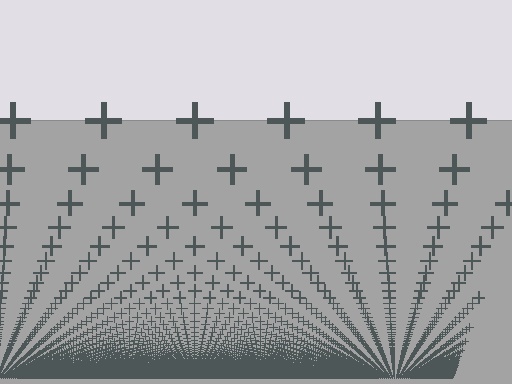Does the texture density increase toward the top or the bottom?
Density increases toward the bottom.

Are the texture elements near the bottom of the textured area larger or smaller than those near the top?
Smaller. The gradient is inverted — elements near the bottom are smaller and denser.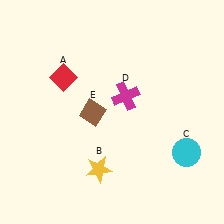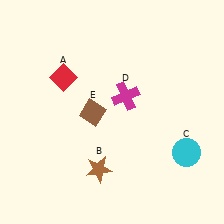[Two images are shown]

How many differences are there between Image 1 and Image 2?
There is 1 difference between the two images.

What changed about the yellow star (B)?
In Image 1, B is yellow. In Image 2, it changed to brown.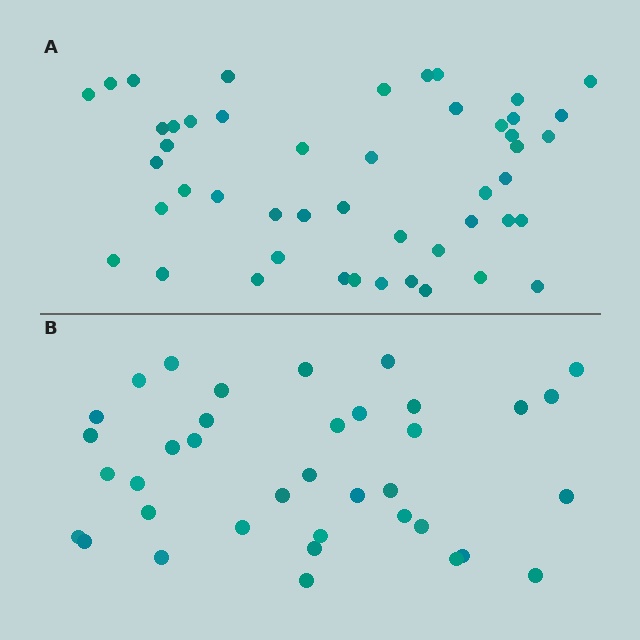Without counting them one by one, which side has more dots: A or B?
Region A (the top region) has more dots.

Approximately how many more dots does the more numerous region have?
Region A has roughly 12 or so more dots than region B.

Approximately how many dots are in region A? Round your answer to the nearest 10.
About 50 dots. (The exact count is 48, which rounds to 50.)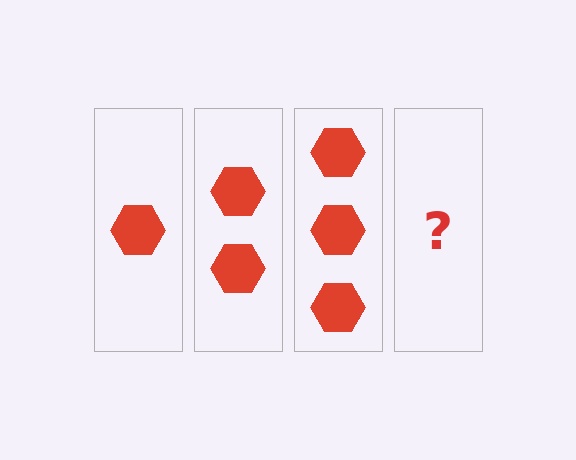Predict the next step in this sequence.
The next step is 4 hexagons.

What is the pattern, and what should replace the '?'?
The pattern is that each step adds one more hexagon. The '?' should be 4 hexagons.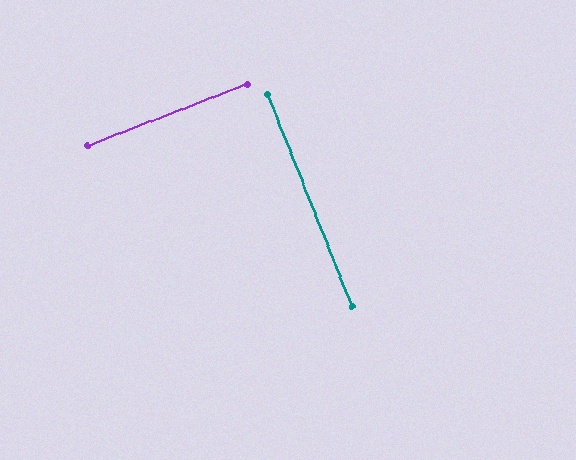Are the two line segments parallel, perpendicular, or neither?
Perpendicular — they meet at approximately 90°.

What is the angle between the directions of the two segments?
Approximately 90 degrees.